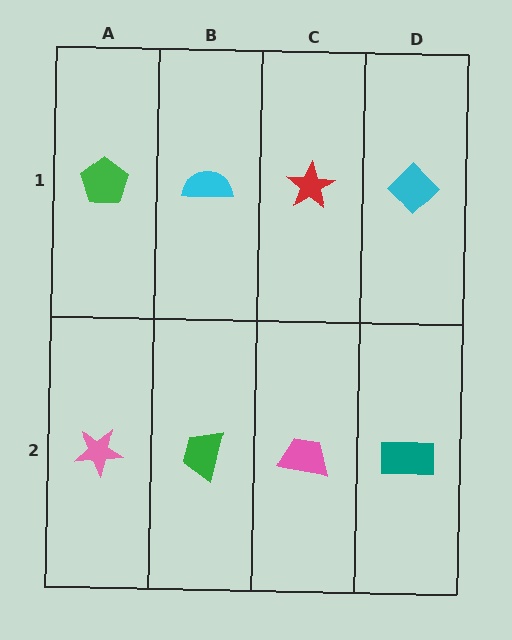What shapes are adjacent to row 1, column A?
A pink star (row 2, column A), a cyan semicircle (row 1, column B).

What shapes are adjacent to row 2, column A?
A green pentagon (row 1, column A), a green trapezoid (row 2, column B).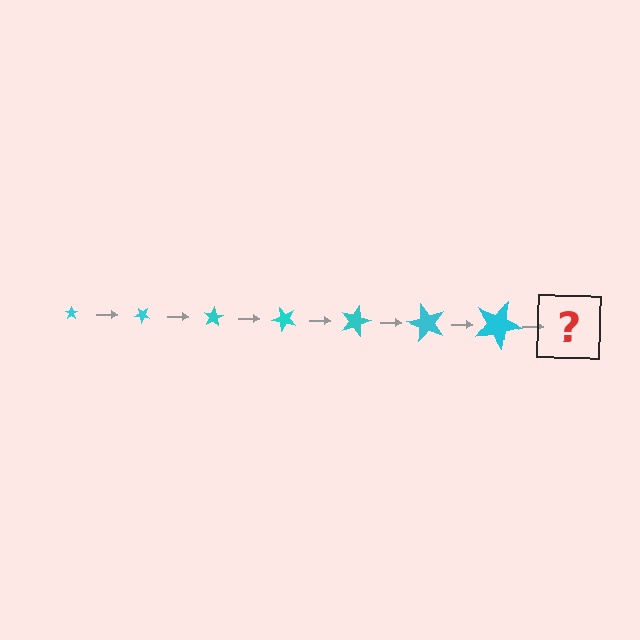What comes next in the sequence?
The next element should be a star, larger than the previous one and rotated 280 degrees from the start.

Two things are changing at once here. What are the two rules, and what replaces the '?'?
The two rules are that the star grows larger each step and it rotates 40 degrees each step. The '?' should be a star, larger than the previous one and rotated 280 degrees from the start.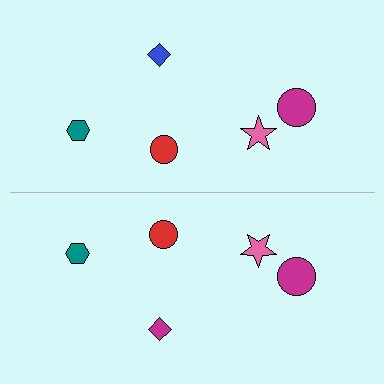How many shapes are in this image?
There are 10 shapes in this image.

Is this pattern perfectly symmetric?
No, the pattern is not perfectly symmetric. The magenta diamond on the bottom side breaks the symmetry — its mirror counterpart is blue.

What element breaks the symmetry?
The magenta diamond on the bottom side breaks the symmetry — its mirror counterpart is blue.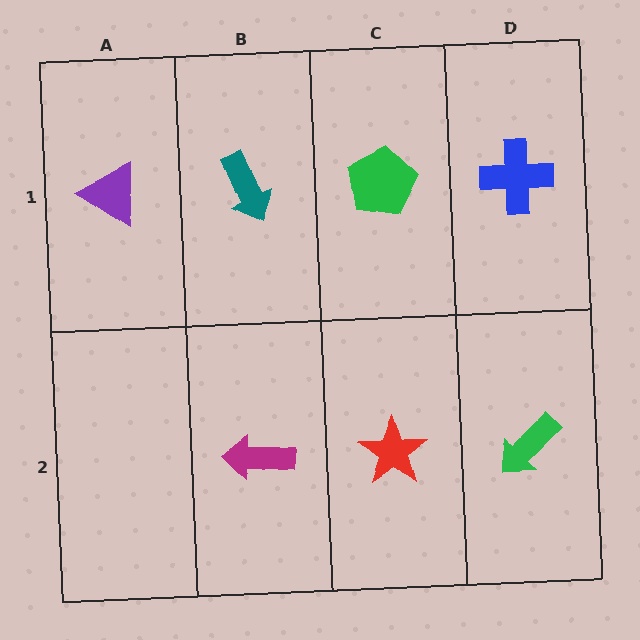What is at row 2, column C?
A red star.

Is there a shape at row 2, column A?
No, that cell is empty.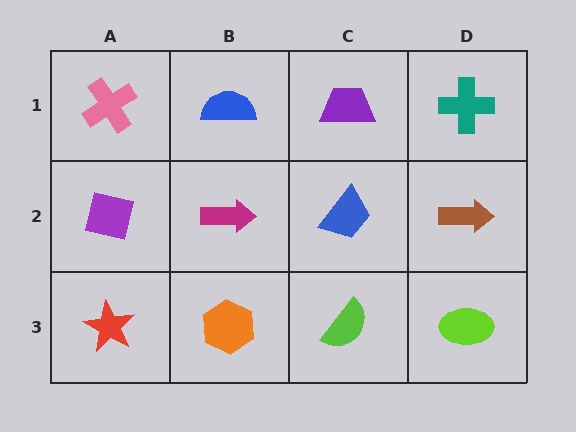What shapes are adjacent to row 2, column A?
A pink cross (row 1, column A), a red star (row 3, column A), a magenta arrow (row 2, column B).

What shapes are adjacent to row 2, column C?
A purple trapezoid (row 1, column C), a lime semicircle (row 3, column C), a magenta arrow (row 2, column B), a brown arrow (row 2, column D).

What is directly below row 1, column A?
A purple square.